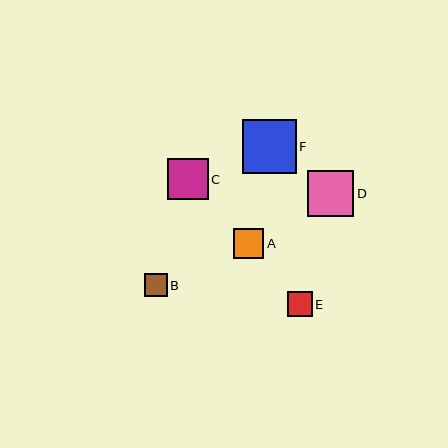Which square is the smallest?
Square B is the smallest with a size of approximately 23 pixels.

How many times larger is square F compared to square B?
Square F is approximately 2.4 times the size of square B.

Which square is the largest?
Square F is the largest with a size of approximately 54 pixels.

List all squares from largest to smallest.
From largest to smallest: F, D, C, A, E, B.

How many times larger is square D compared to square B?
Square D is approximately 2.0 times the size of square B.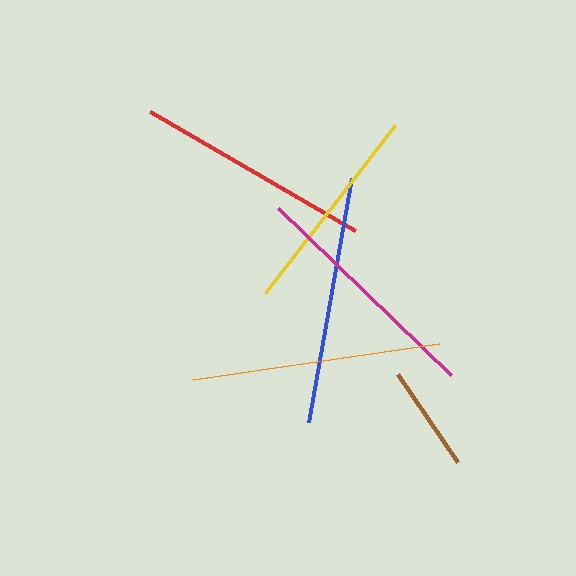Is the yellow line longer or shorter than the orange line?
The orange line is longer than the yellow line.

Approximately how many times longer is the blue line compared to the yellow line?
The blue line is approximately 1.2 times the length of the yellow line.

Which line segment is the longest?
The orange line is the longest at approximately 248 pixels.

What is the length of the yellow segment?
The yellow segment is approximately 212 pixels long.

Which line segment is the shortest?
The brown line is the shortest at approximately 107 pixels.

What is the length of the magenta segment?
The magenta segment is approximately 240 pixels long.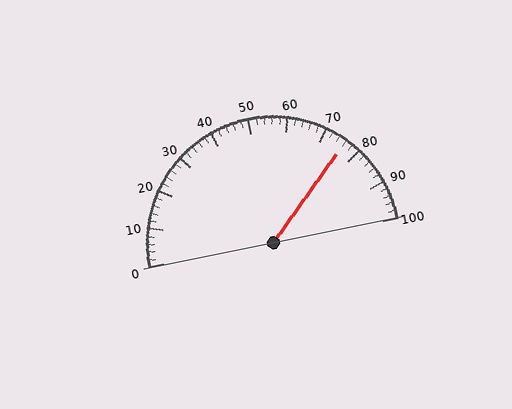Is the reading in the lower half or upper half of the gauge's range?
The reading is in the upper half of the range (0 to 100).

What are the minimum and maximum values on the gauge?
The gauge ranges from 0 to 100.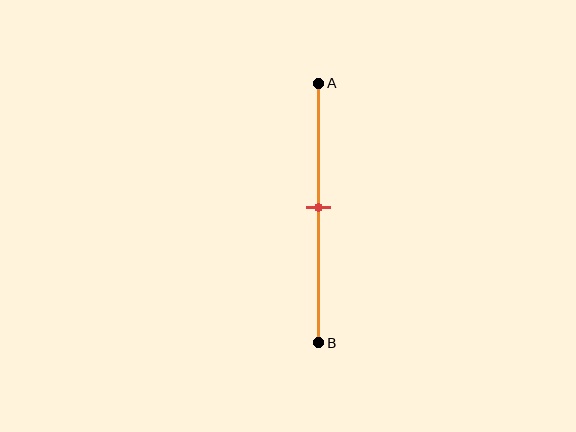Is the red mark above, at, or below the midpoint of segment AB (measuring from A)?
The red mark is approximately at the midpoint of segment AB.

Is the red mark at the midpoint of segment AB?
Yes, the mark is approximately at the midpoint.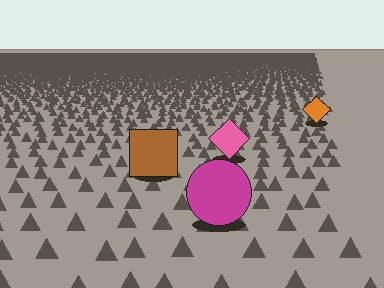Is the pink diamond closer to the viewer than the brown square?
No. The brown square is closer — you can tell from the texture gradient: the ground texture is coarser near it.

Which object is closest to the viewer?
The magenta circle is closest. The texture marks near it are larger and more spread out.